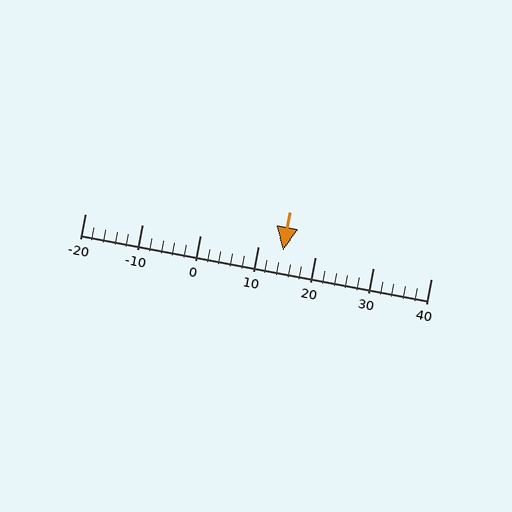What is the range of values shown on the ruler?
The ruler shows values from -20 to 40.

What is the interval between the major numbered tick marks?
The major tick marks are spaced 10 units apart.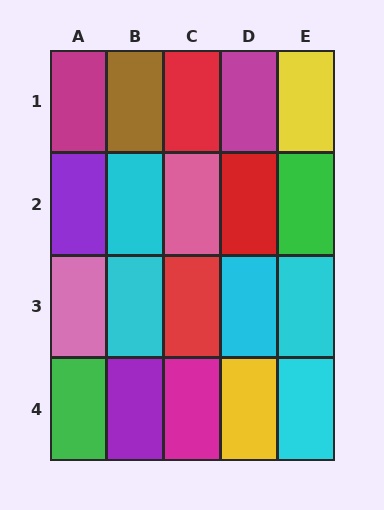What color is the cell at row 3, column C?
Red.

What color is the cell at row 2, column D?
Red.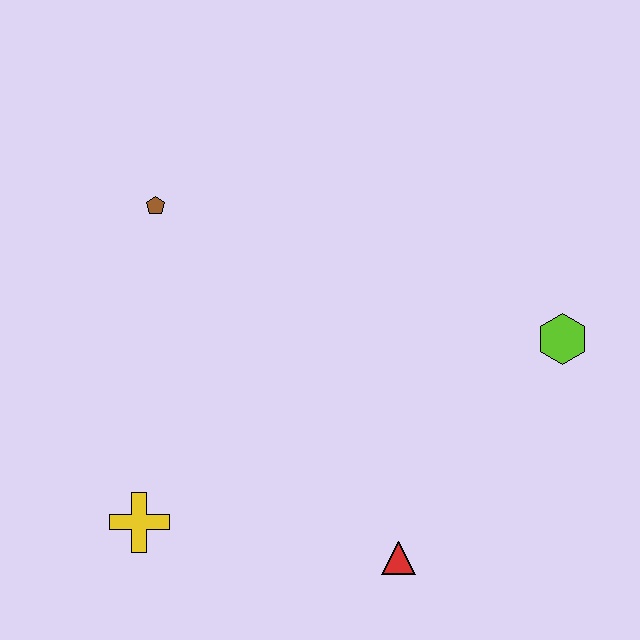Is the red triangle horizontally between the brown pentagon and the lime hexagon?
Yes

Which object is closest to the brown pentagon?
The yellow cross is closest to the brown pentagon.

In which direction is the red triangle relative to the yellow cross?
The red triangle is to the right of the yellow cross.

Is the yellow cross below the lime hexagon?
Yes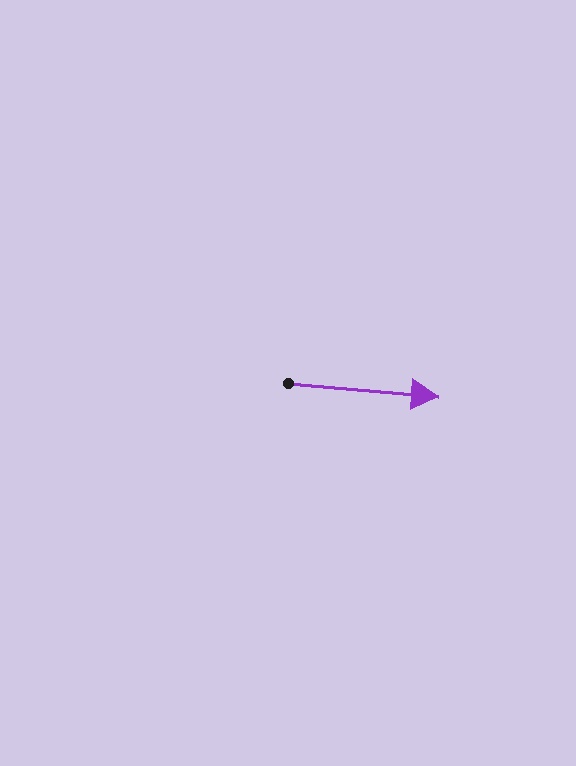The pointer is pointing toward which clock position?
Roughly 3 o'clock.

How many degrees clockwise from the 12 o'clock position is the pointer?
Approximately 95 degrees.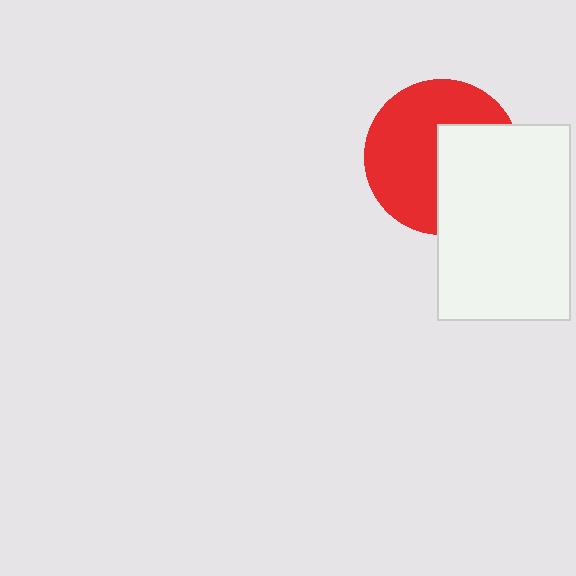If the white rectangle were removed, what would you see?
You would see the complete red circle.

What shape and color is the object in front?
The object in front is a white rectangle.